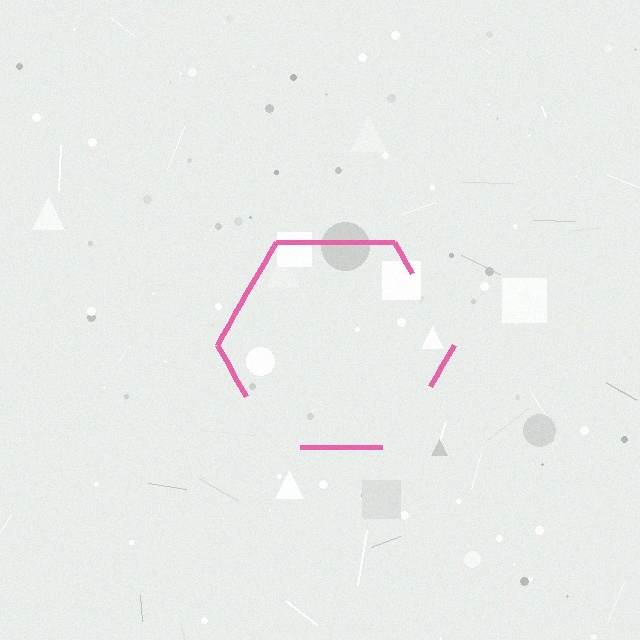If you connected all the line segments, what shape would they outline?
They would outline a hexagon.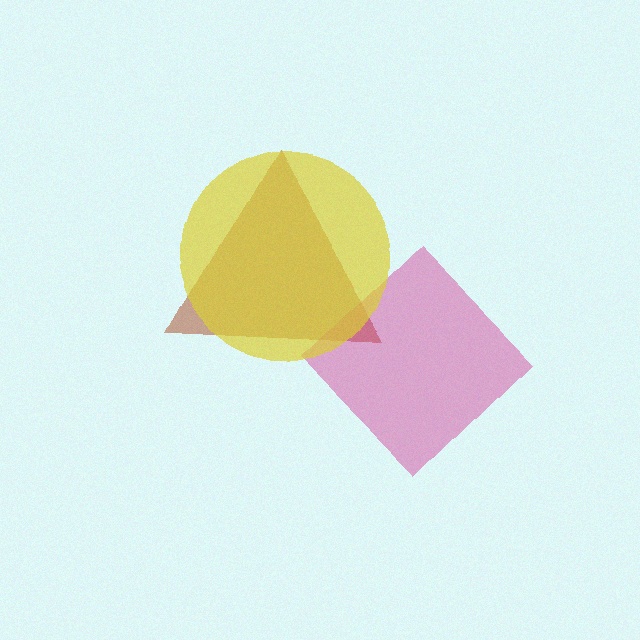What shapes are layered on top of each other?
The layered shapes are: a brown triangle, a magenta diamond, a yellow circle.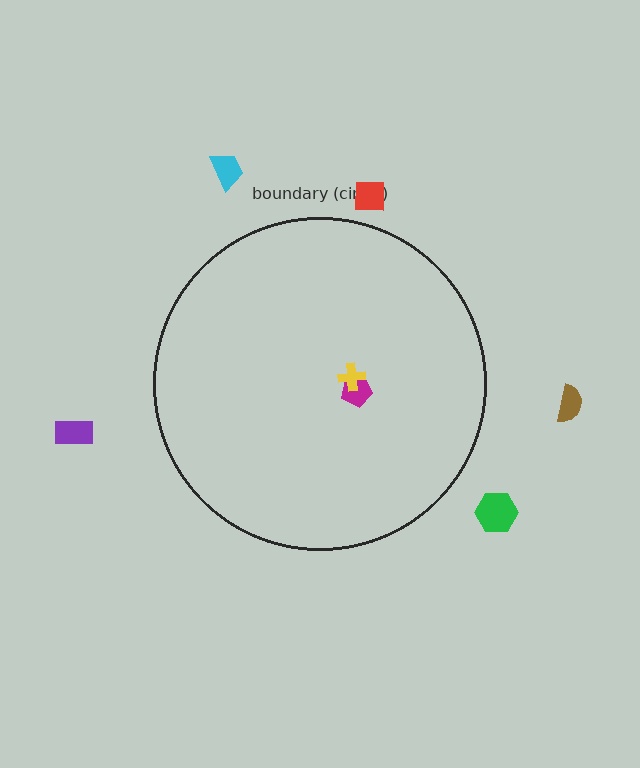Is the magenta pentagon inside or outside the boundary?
Inside.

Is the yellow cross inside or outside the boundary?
Inside.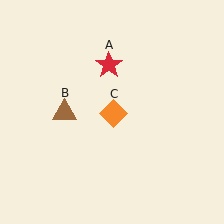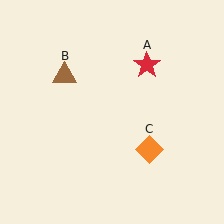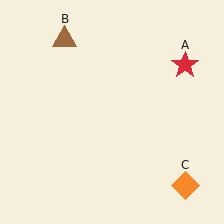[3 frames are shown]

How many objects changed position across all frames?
3 objects changed position: red star (object A), brown triangle (object B), orange diamond (object C).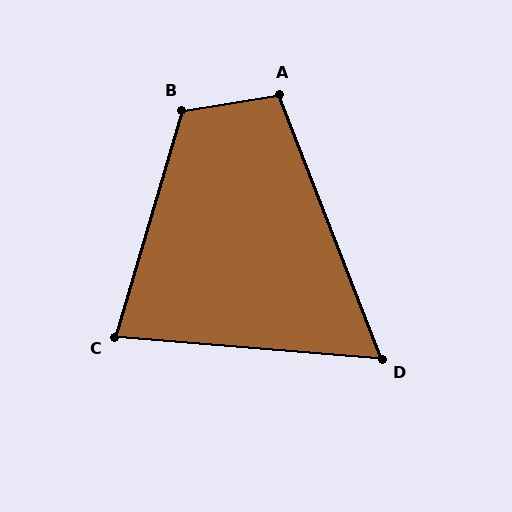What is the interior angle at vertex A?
Approximately 102 degrees (obtuse).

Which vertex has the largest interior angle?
B, at approximately 116 degrees.